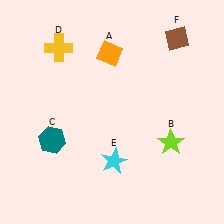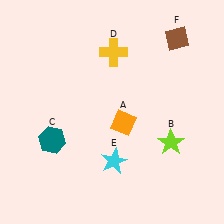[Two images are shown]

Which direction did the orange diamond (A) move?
The orange diamond (A) moved down.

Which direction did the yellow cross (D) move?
The yellow cross (D) moved right.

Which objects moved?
The objects that moved are: the orange diamond (A), the yellow cross (D).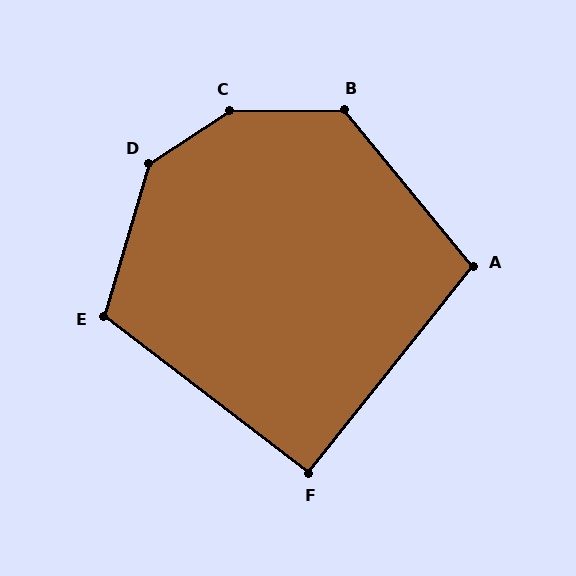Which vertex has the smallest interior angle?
F, at approximately 91 degrees.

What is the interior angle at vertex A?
Approximately 102 degrees (obtuse).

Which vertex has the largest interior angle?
C, at approximately 147 degrees.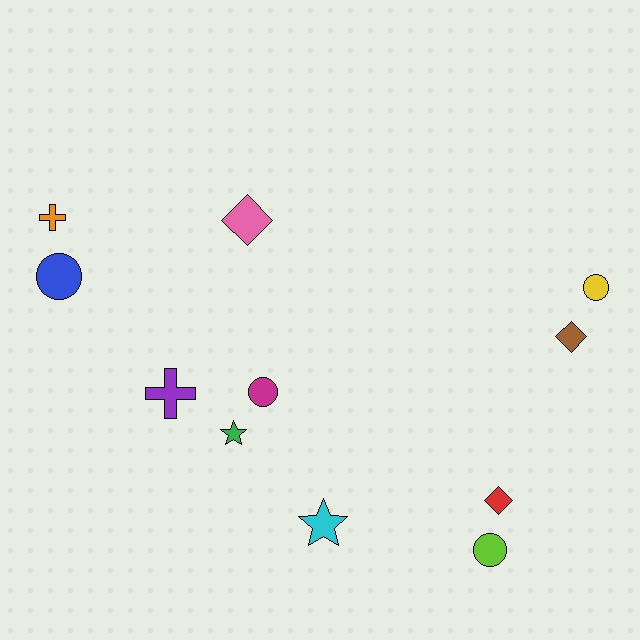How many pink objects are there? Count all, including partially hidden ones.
There is 1 pink object.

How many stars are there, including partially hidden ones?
There are 2 stars.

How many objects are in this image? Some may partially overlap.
There are 11 objects.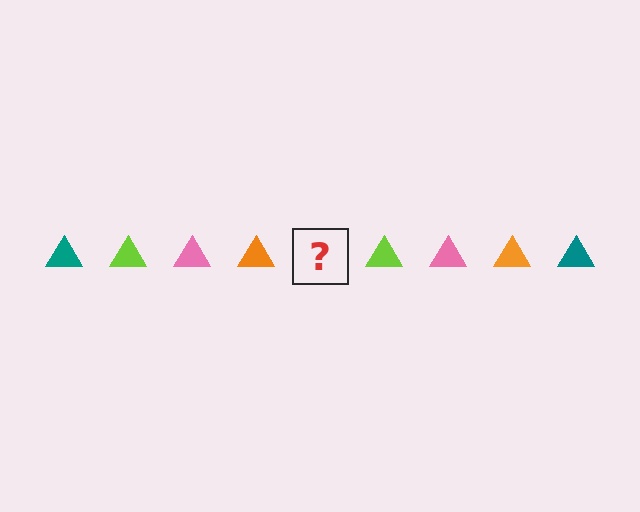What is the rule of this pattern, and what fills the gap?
The rule is that the pattern cycles through teal, lime, pink, orange triangles. The gap should be filled with a teal triangle.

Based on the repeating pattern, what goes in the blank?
The blank should be a teal triangle.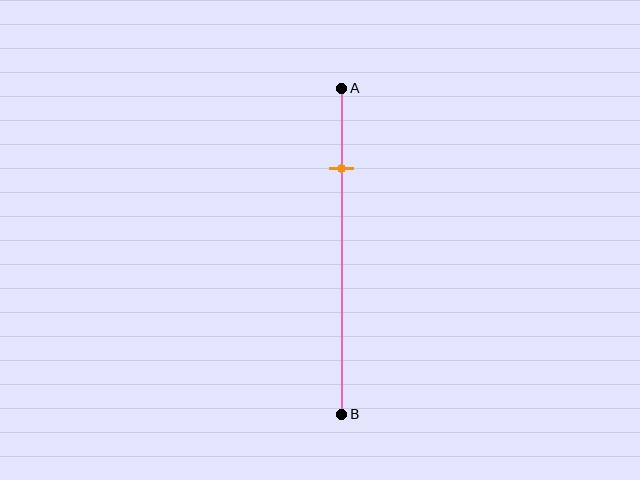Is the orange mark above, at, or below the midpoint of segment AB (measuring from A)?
The orange mark is above the midpoint of segment AB.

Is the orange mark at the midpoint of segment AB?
No, the mark is at about 25% from A, not at the 50% midpoint.